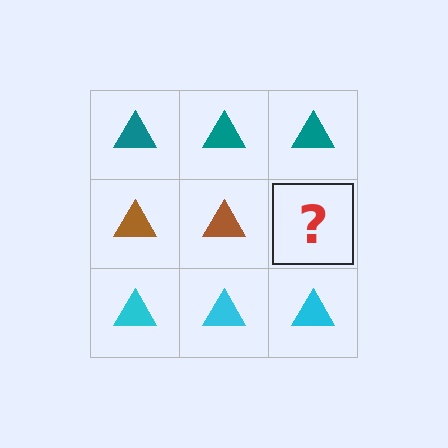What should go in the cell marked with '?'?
The missing cell should contain a brown triangle.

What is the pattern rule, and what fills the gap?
The rule is that each row has a consistent color. The gap should be filled with a brown triangle.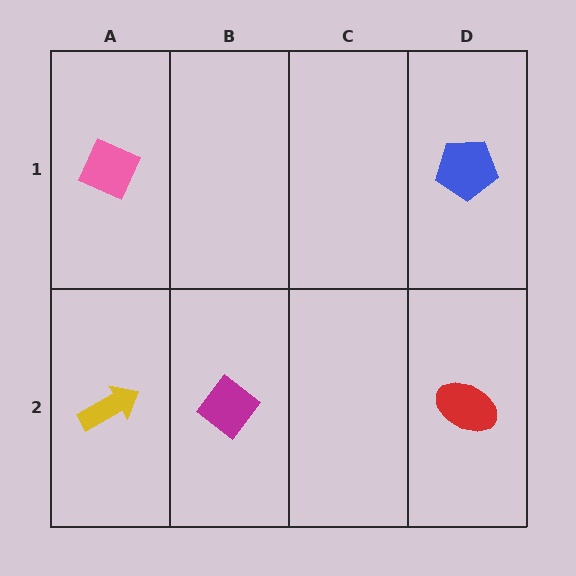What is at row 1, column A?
A pink diamond.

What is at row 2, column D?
A red ellipse.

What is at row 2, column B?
A magenta diamond.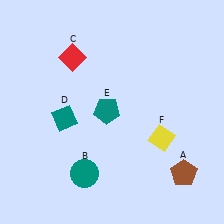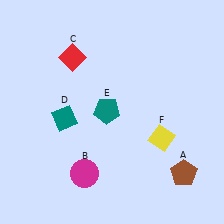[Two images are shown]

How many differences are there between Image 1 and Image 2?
There is 1 difference between the two images.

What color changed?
The circle (B) changed from teal in Image 1 to magenta in Image 2.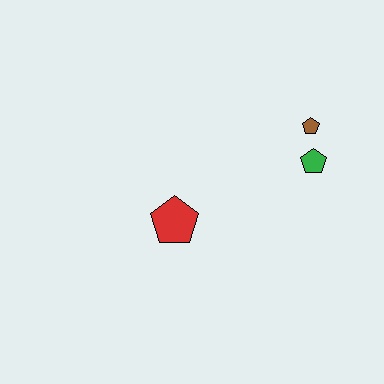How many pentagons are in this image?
There are 3 pentagons.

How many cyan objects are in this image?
There are no cyan objects.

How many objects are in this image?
There are 3 objects.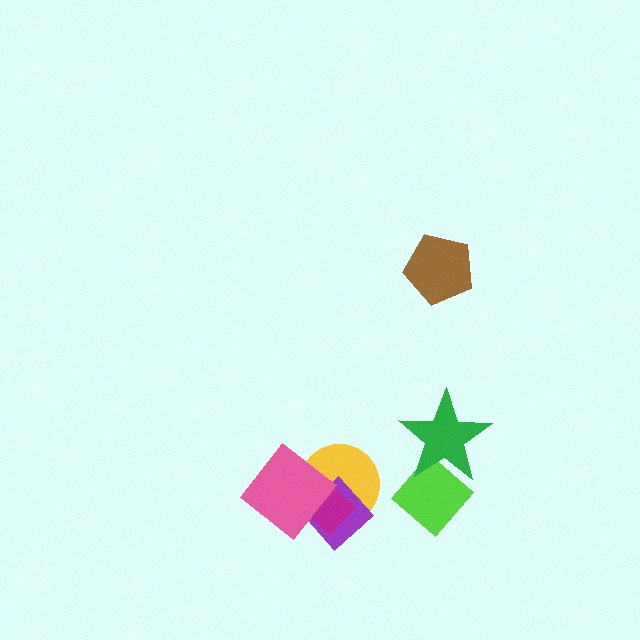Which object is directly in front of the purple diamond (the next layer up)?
The magenta diamond is directly in front of the purple diamond.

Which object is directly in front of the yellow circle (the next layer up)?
The purple diamond is directly in front of the yellow circle.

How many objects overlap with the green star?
1 object overlaps with the green star.